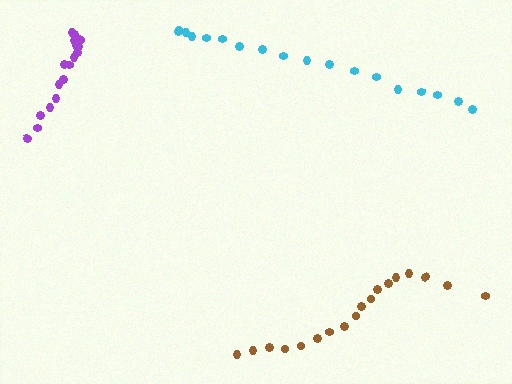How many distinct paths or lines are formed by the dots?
There are 3 distinct paths.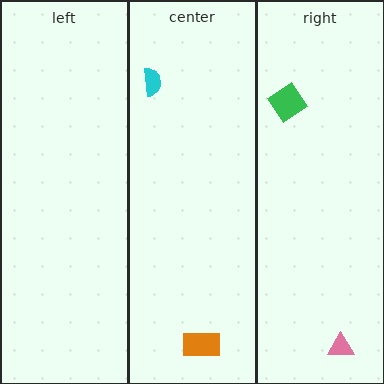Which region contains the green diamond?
The right region.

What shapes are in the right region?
The pink triangle, the green diamond.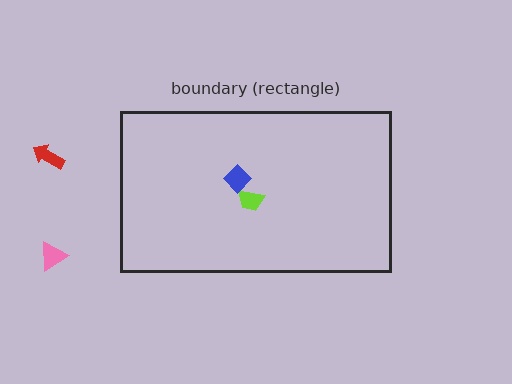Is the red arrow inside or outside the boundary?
Outside.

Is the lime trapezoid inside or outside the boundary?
Inside.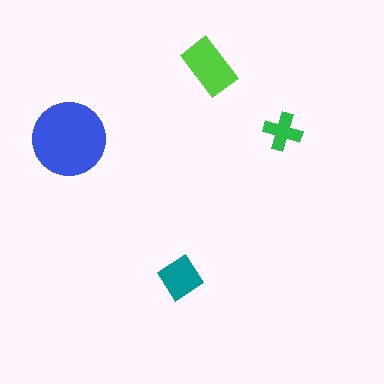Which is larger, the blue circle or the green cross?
The blue circle.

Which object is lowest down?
The teal diamond is bottommost.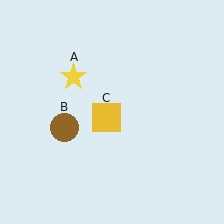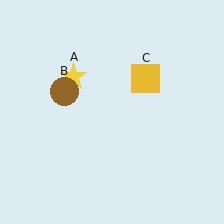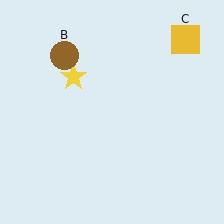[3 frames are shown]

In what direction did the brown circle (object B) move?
The brown circle (object B) moved up.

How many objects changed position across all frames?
2 objects changed position: brown circle (object B), yellow square (object C).